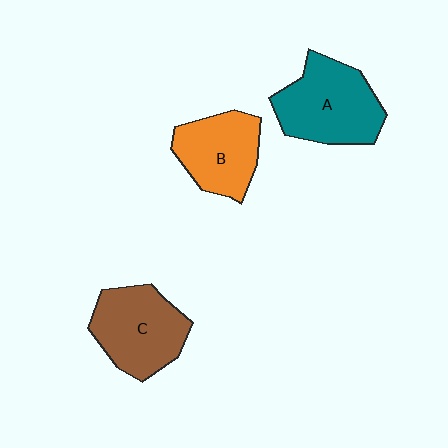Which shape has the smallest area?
Shape B (orange).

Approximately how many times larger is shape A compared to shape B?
Approximately 1.3 times.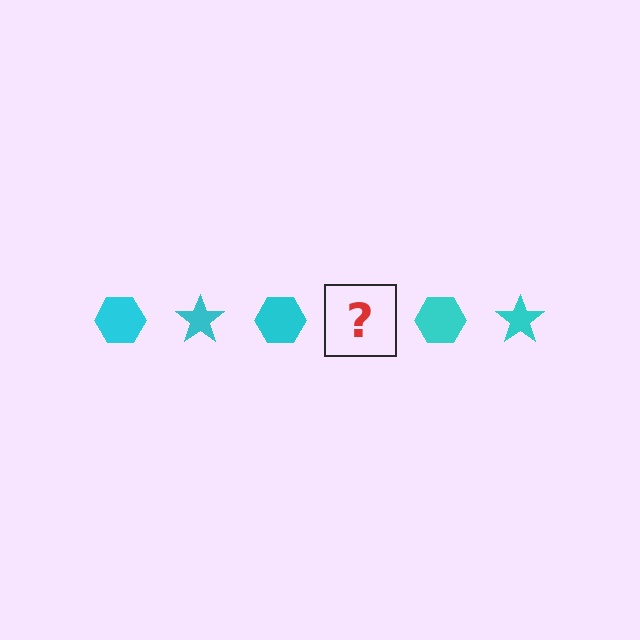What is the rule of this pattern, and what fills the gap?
The rule is that the pattern cycles through hexagon, star shapes in cyan. The gap should be filled with a cyan star.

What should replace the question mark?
The question mark should be replaced with a cyan star.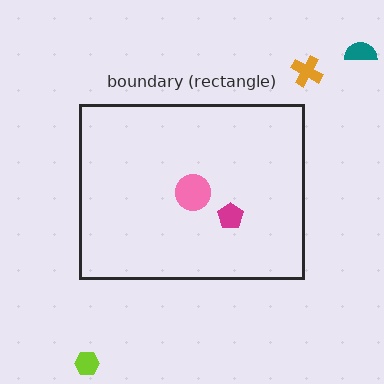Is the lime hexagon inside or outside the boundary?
Outside.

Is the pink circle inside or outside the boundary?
Inside.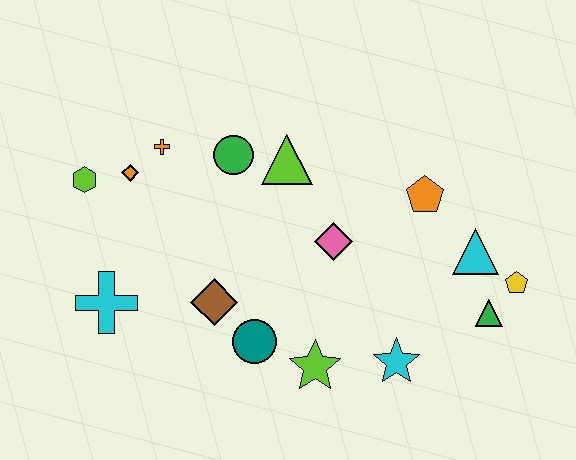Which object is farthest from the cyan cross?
The yellow pentagon is farthest from the cyan cross.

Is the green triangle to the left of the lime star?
No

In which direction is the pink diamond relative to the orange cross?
The pink diamond is to the right of the orange cross.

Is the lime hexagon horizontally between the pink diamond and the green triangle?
No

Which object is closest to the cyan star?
The lime star is closest to the cyan star.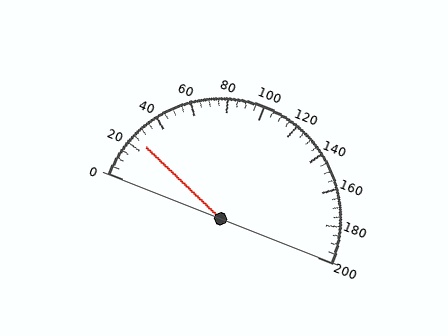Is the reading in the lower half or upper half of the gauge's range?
The reading is in the lower half of the range (0 to 200).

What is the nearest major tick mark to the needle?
The nearest major tick mark is 20.